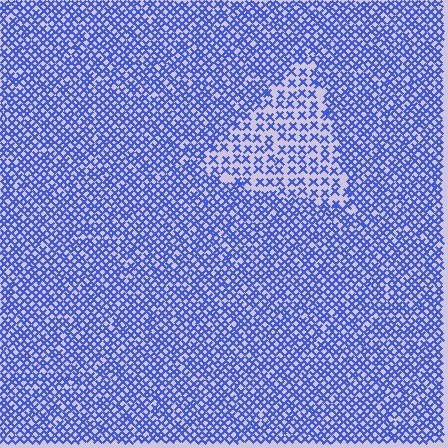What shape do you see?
I see a triangle.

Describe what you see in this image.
The image contains small blue elements arranged at two different densities. A triangle-shaped region is visible where the elements are less densely packed than the surrounding area.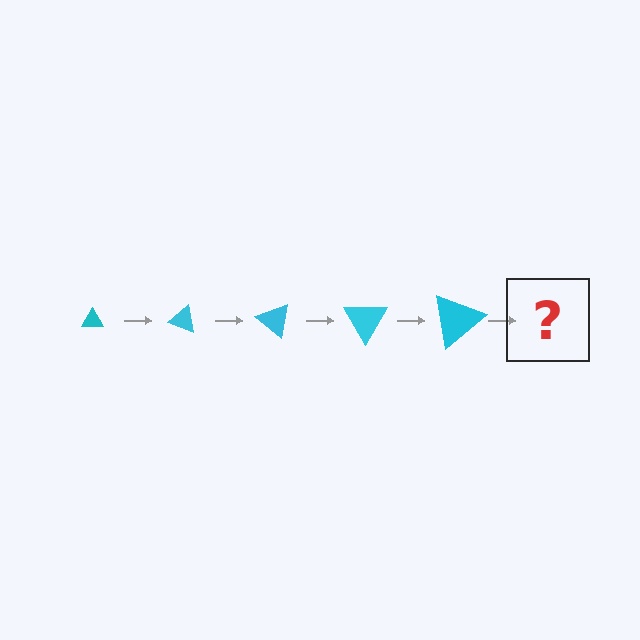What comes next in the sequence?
The next element should be a triangle, larger than the previous one and rotated 100 degrees from the start.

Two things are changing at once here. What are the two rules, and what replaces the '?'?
The two rules are that the triangle grows larger each step and it rotates 20 degrees each step. The '?' should be a triangle, larger than the previous one and rotated 100 degrees from the start.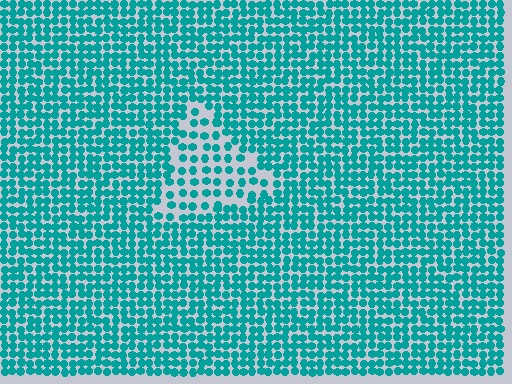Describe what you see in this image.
The image contains small teal elements arranged at two different densities. A triangle-shaped region is visible where the elements are less densely packed than the surrounding area.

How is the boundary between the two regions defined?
The boundary is defined by a change in element density (approximately 1.9x ratio). All elements are the same color, size, and shape.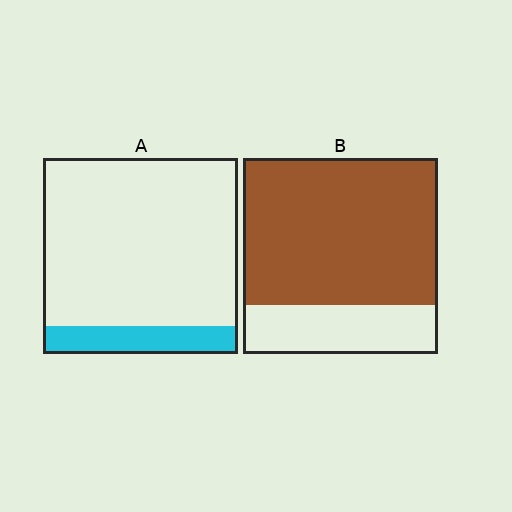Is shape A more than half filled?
No.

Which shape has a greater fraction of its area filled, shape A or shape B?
Shape B.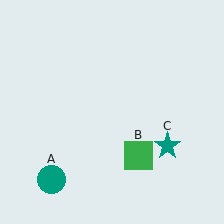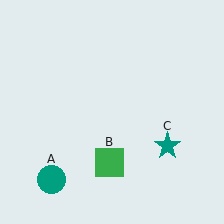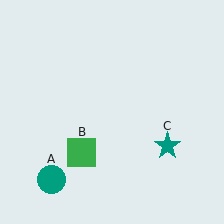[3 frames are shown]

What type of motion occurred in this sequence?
The green square (object B) rotated clockwise around the center of the scene.